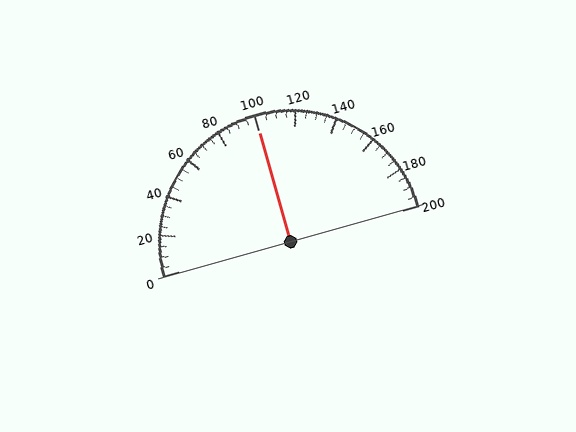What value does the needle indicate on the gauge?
The needle indicates approximately 100.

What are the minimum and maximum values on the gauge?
The gauge ranges from 0 to 200.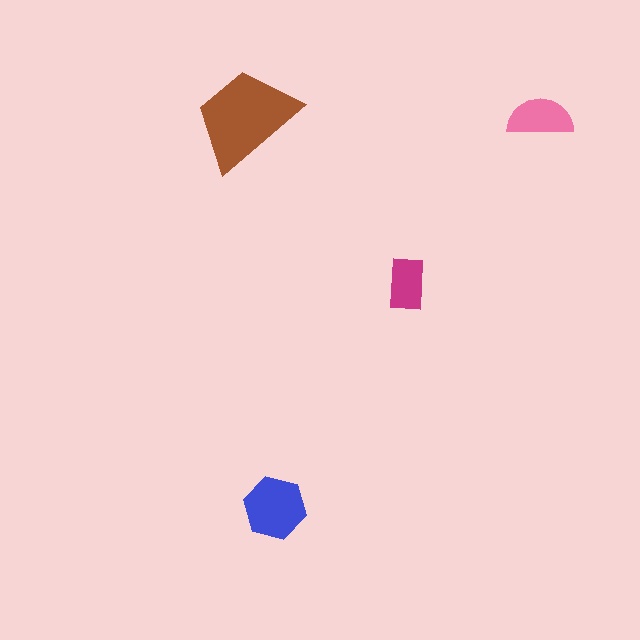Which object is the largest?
The brown trapezoid.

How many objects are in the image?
There are 4 objects in the image.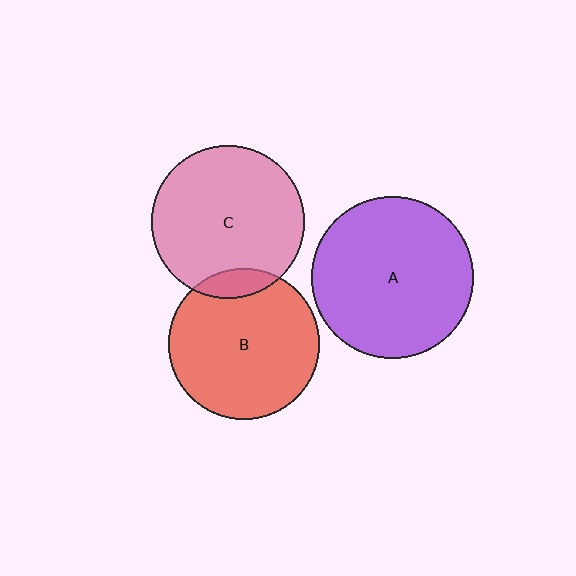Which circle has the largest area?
Circle A (purple).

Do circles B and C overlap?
Yes.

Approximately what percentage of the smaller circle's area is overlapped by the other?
Approximately 10%.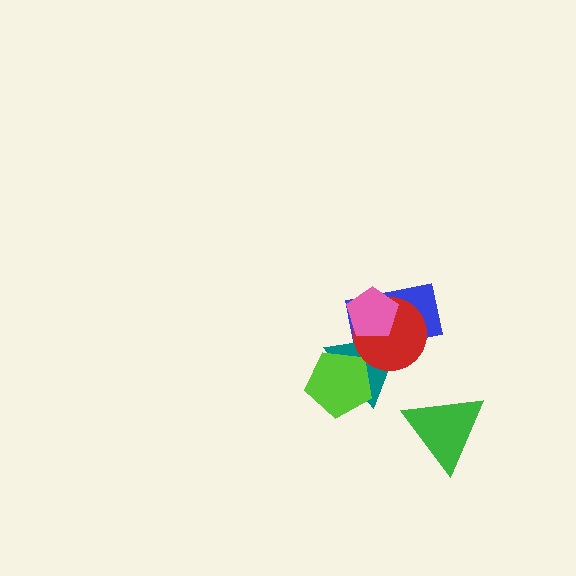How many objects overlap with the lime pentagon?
1 object overlaps with the lime pentagon.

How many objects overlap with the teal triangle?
4 objects overlap with the teal triangle.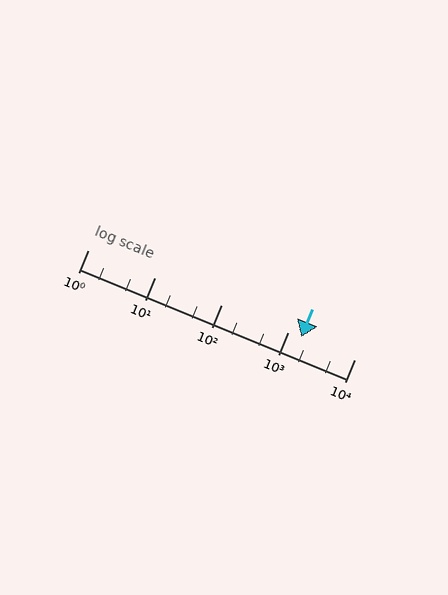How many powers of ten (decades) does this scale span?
The scale spans 4 decades, from 1 to 10000.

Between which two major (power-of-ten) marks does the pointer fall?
The pointer is between 1000 and 10000.